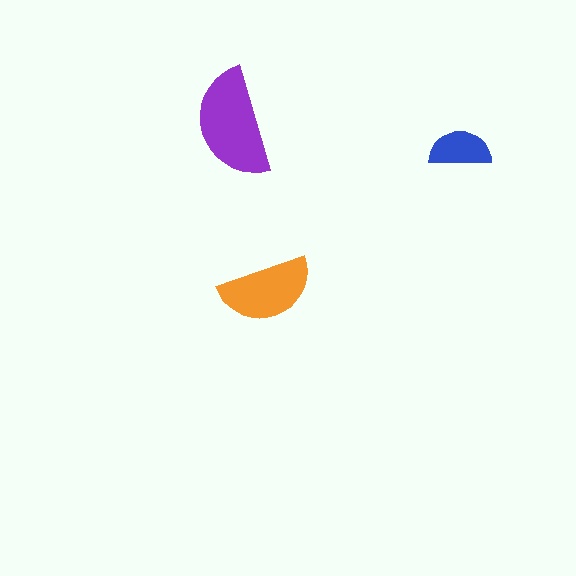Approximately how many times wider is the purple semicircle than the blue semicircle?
About 1.5 times wider.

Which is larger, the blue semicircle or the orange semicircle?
The orange one.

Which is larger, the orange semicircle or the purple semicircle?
The purple one.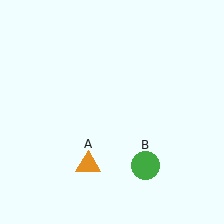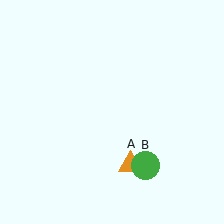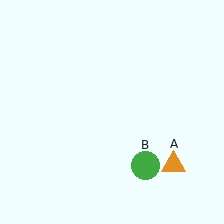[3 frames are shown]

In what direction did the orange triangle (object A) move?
The orange triangle (object A) moved right.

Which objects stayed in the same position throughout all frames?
Green circle (object B) remained stationary.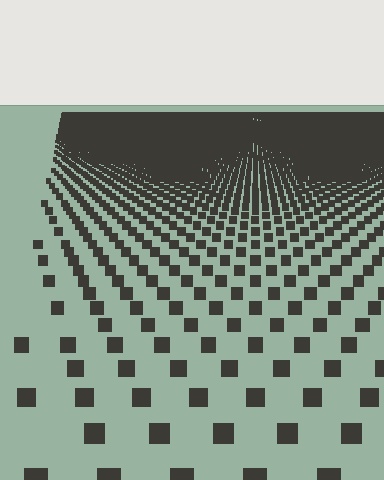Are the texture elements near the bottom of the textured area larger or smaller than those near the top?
Larger. Near the bottom, elements are closer to the viewer and appear at a bigger on-screen size.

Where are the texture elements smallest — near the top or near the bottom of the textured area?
Near the top.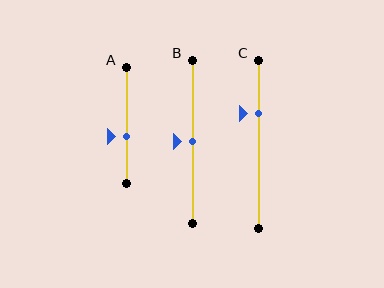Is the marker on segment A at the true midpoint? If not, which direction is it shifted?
No, the marker on segment A is shifted downward by about 9% of the segment length.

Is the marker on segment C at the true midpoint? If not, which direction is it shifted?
No, the marker on segment C is shifted upward by about 18% of the segment length.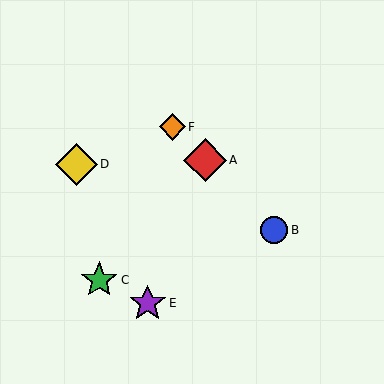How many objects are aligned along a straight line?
3 objects (A, B, F) are aligned along a straight line.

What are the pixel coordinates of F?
Object F is at (172, 127).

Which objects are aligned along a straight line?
Objects A, B, F are aligned along a straight line.